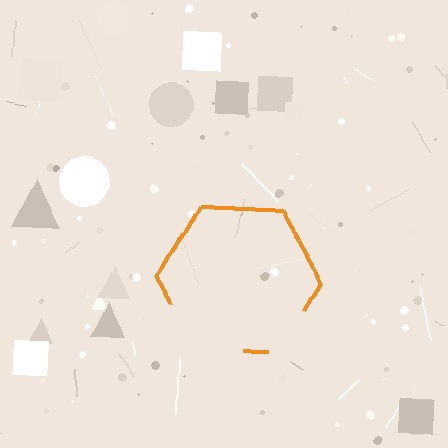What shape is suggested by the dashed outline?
The dashed outline suggests a hexagon.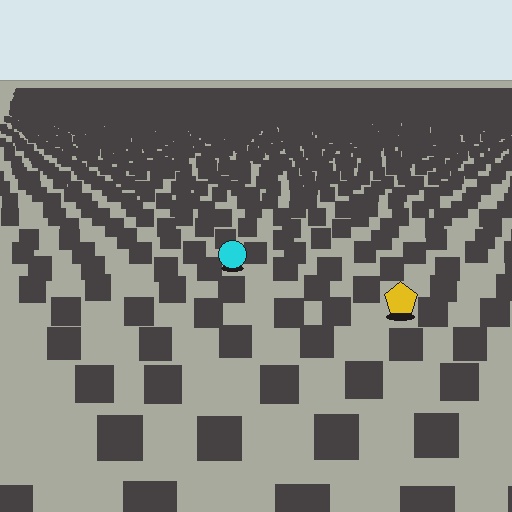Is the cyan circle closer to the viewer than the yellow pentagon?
No. The yellow pentagon is closer — you can tell from the texture gradient: the ground texture is coarser near it.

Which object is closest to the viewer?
The yellow pentagon is closest. The texture marks near it are larger and more spread out.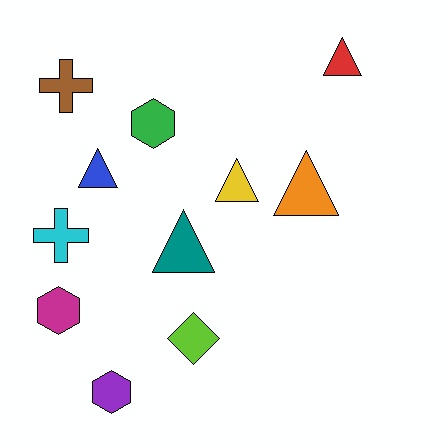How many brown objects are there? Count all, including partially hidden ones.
There is 1 brown object.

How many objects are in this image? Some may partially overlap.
There are 11 objects.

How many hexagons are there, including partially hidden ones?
There are 3 hexagons.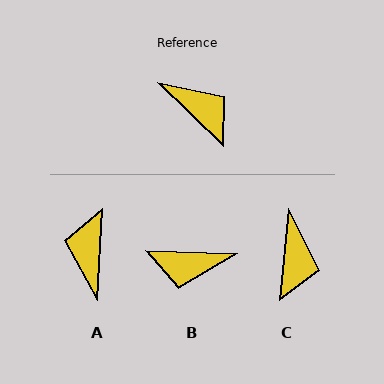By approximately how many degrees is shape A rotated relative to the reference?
Approximately 130 degrees counter-clockwise.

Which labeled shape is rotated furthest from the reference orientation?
B, about 138 degrees away.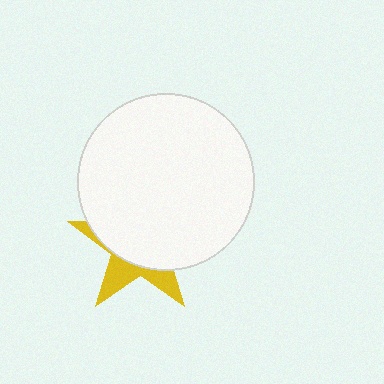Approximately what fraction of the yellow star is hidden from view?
Roughly 69% of the yellow star is hidden behind the white circle.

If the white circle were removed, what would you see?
You would see the complete yellow star.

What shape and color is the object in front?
The object in front is a white circle.